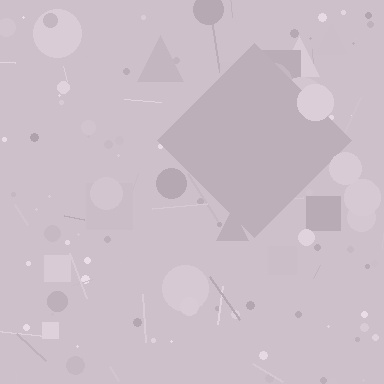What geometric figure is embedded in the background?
A diamond is embedded in the background.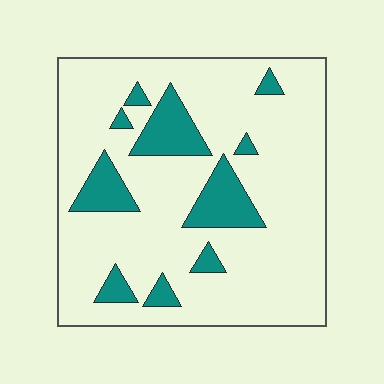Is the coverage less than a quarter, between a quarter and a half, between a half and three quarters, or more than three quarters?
Less than a quarter.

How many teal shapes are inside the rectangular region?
10.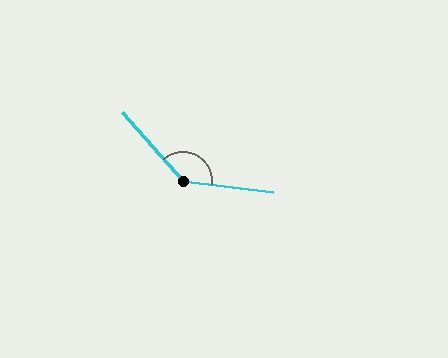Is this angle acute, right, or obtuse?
It is obtuse.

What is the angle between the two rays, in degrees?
Approximately 139 degrees.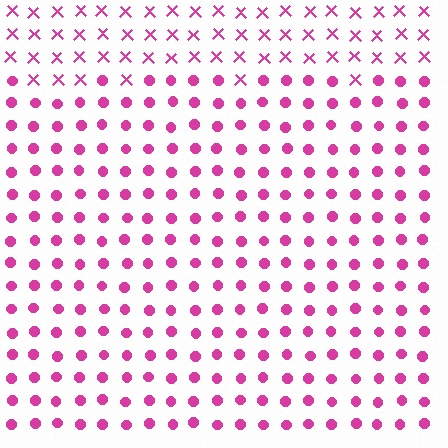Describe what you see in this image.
The image is filled with small magenta elements arranged in a uniform grid. A rectangle-shaped region contains circles, while the surrounding area contains X marks. The boundary is defined purely by the change in element shape.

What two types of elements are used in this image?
The image uses circles inside the rectangle region and X marks outside it.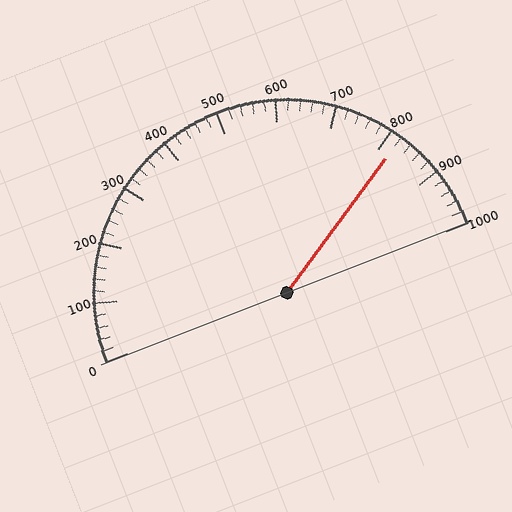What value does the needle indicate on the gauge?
The needle indicates approximately 820.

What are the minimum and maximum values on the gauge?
The gauge ranges from 0 to 1000.